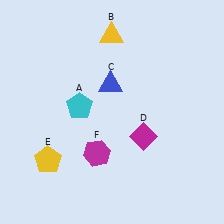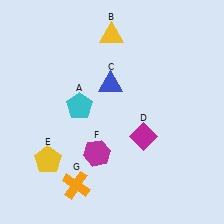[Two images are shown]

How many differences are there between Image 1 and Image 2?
There is 1 difference between the two images.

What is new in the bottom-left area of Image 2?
An orange cross (G) was added in the bottom-left area of Image 2.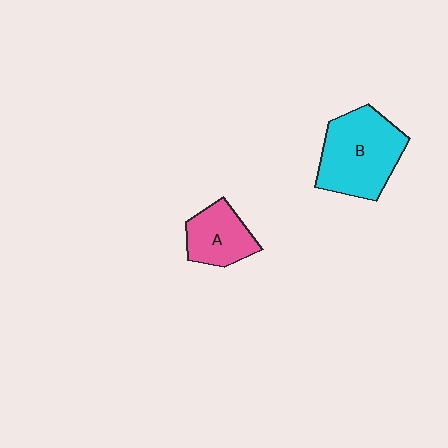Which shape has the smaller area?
Shape A (pink).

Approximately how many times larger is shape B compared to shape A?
Approximately 1.8 times.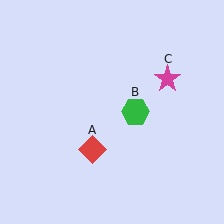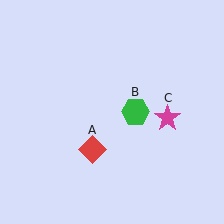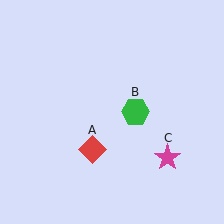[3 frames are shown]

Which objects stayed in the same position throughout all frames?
Red diamond (object A) and green hexagon (object B) remained stationary.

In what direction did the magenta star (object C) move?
The magenta star (object C) moved down.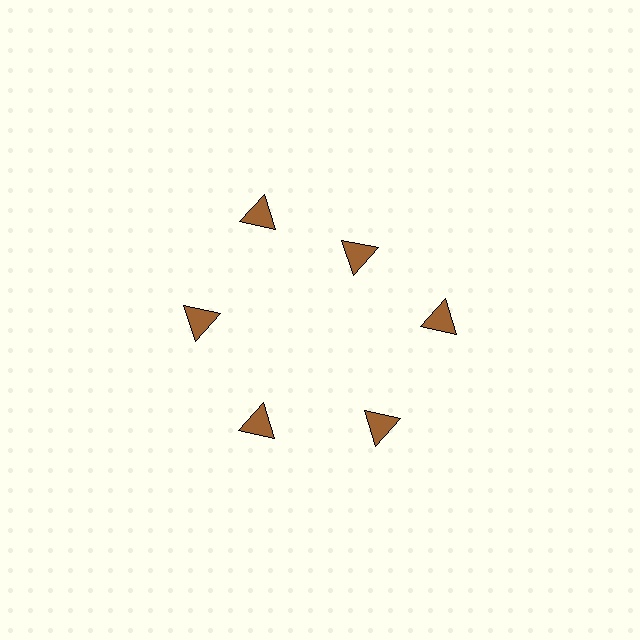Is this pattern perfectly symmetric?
No. The 6 brown triangles are arranged in a ring, but one element near the 1 o'clock position is pulled inward toward the center, breaking the 6-fold rotational symmetry.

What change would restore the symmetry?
The symmetry would be restored by moving it outward, back onto the ring so that all 6 triangles sit at equal angles and equal distance from the center.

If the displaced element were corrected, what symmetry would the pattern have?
It would have 6-fold rotational symmetry — the pattern would map onto itself every 60 degrees.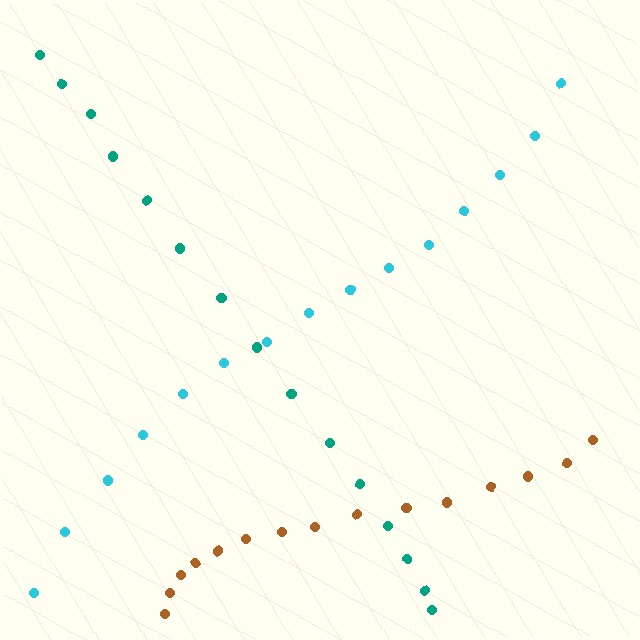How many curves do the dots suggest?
There are 3 distinct paths.